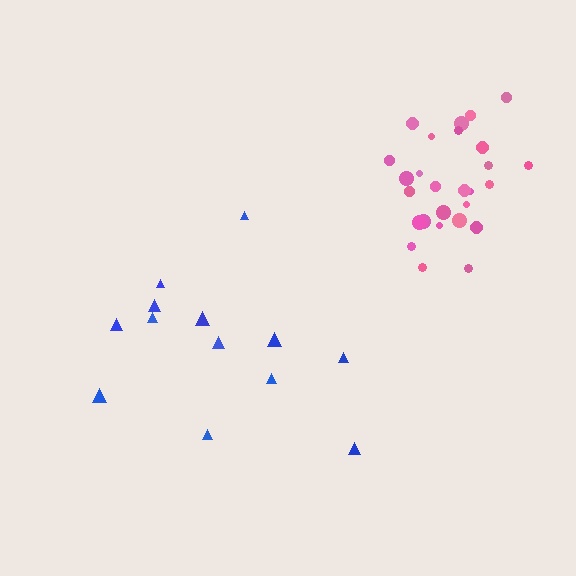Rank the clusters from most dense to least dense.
pink, blue.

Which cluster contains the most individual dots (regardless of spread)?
Pink (27).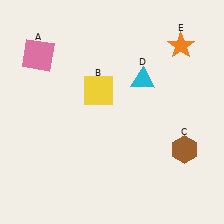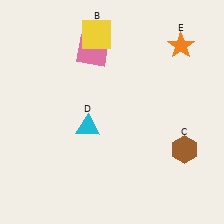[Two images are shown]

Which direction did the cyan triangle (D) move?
The cyan triangle (D) moved left.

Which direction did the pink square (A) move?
The pink square (A) moved right.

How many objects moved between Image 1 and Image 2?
3 objects moved between the two images.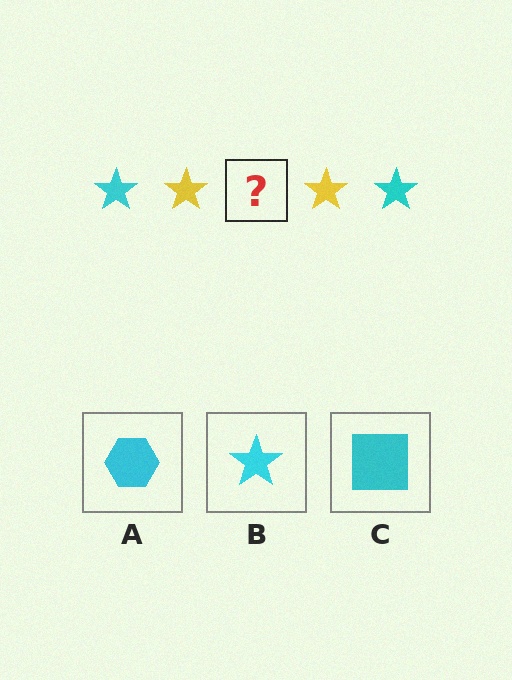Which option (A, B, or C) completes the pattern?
B.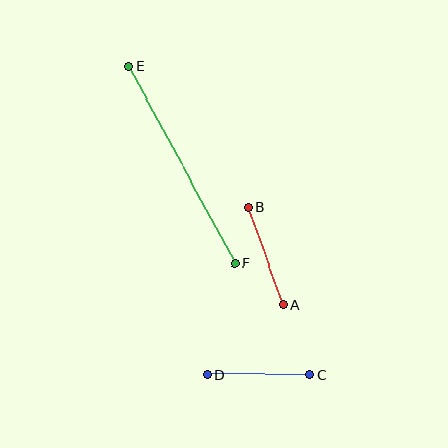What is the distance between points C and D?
The distance is approximately 102 pixels.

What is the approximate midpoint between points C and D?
The midpoint is at approximately (259, 375) pixels.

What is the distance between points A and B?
The distance is approximately 103 pixels.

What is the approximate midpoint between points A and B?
The midpoint is at approximately (266, 256) pixels.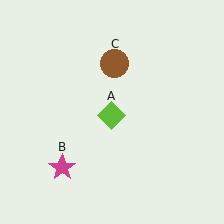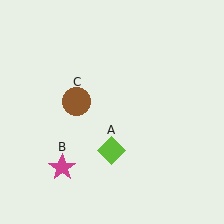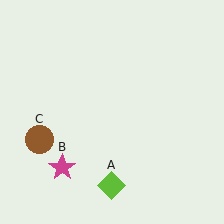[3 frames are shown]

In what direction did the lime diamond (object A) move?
The lime diamond (object A) moved down.